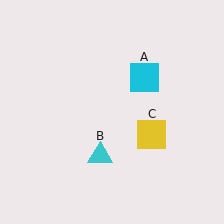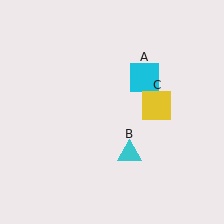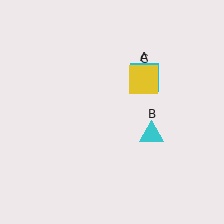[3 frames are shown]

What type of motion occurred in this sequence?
The cyan triangle (object B), yellow square (object C) rotated counterclockwise around the center of the scene.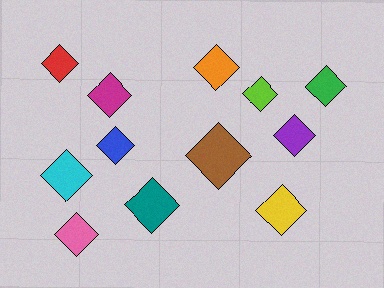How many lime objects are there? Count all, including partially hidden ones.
There is 1 lime object.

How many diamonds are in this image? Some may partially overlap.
There are 12 diamonds.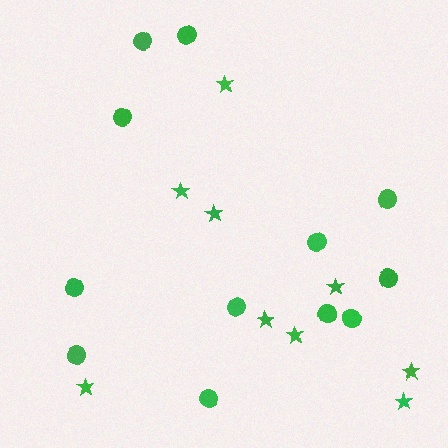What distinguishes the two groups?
There are 2 groups: one group of circles (12) and one group of stars (9).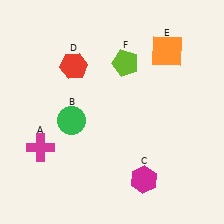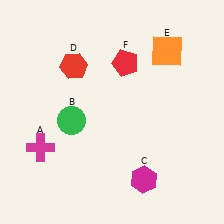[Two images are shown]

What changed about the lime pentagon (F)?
In Image 1, F is lime. In Image 2, it changed to red.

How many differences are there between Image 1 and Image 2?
There is 1 difference between the two images.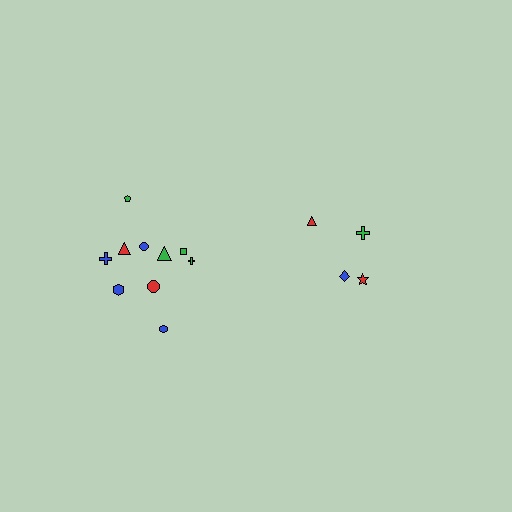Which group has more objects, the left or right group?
The left group.